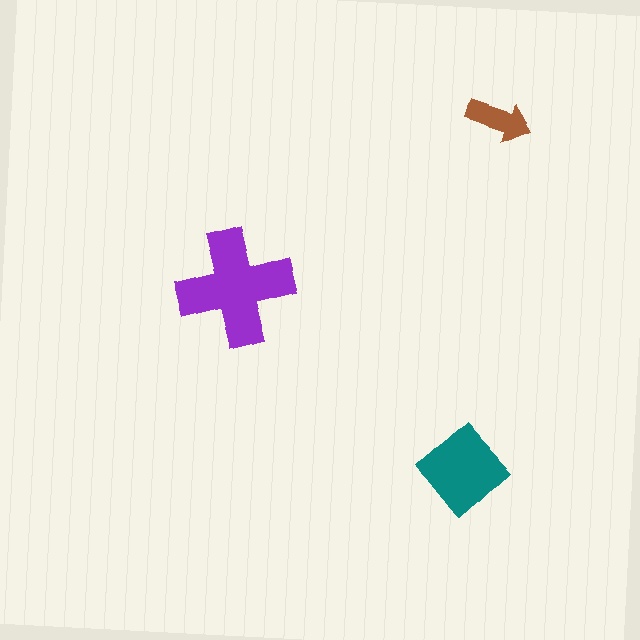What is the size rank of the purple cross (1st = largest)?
1st.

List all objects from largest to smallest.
The purple cross, the teal diamond, the brown arrow.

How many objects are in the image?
There are 3 objects in the image.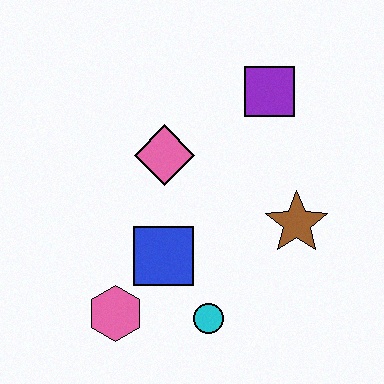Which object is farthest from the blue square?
The purple square is farthest from the blue square.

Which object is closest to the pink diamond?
The blue square is closest to the pink diamond.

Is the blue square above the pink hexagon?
Yes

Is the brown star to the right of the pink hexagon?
Yes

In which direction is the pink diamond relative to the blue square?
The pink diamond is above the blue square.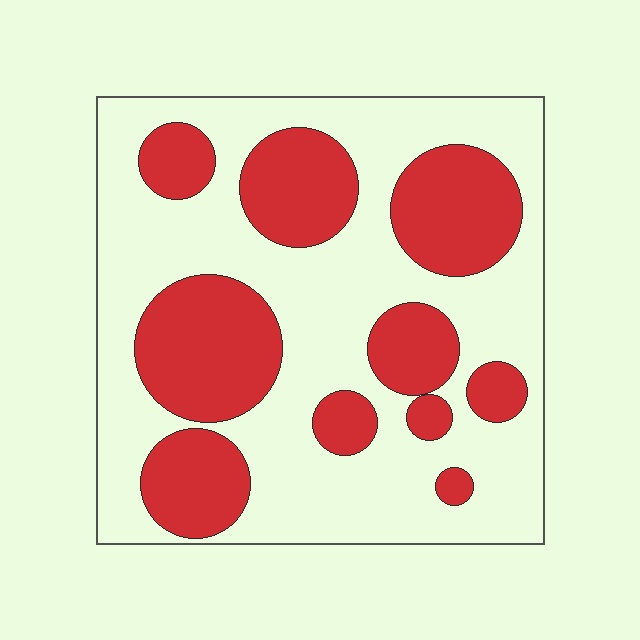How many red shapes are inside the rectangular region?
10.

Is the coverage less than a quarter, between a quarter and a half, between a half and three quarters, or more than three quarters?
Between a quarter and a half.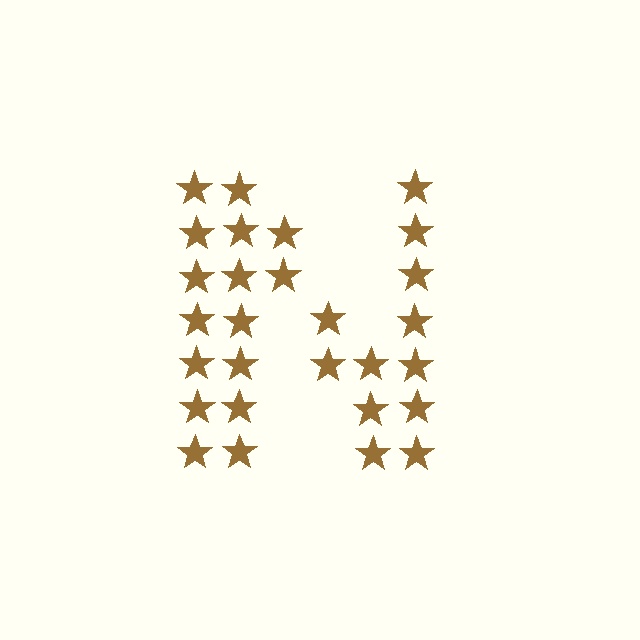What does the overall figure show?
The overall figure shows the letter N.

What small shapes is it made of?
It is made of small stars.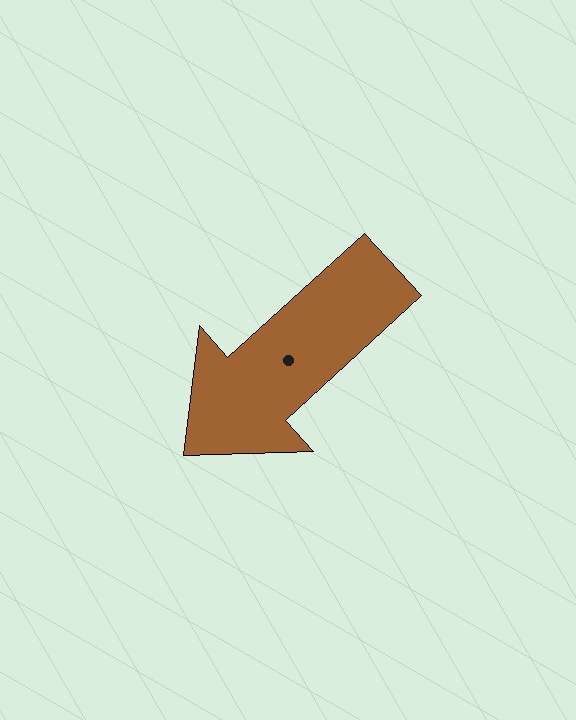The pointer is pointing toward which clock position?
Roughly 8 o'clock.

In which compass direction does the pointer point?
Southwest.